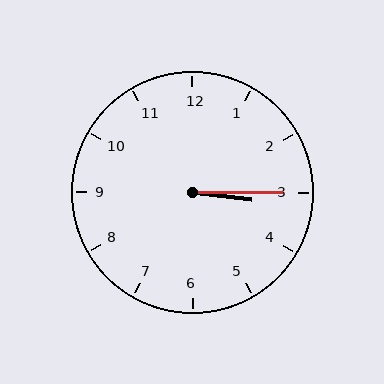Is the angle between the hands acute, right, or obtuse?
It is acute.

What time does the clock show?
3:15.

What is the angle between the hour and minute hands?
Approximately 8 degrees.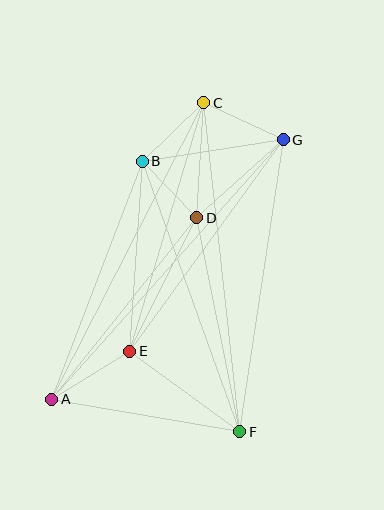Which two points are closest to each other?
Points B and D are closest to each other.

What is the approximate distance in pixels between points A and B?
The distance between A and B is approximately 254 pixels.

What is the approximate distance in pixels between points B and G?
The distance between B and G is approximately 143 pixels.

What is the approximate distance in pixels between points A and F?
The distance between A and F is approximately 191 pixels.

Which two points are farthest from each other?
Points A and G are farthest from each other.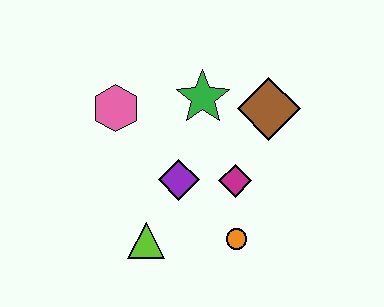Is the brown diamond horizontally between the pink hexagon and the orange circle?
No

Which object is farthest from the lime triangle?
The brown diamond is farthest from the lime triangle.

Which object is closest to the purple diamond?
The magenta diamond is closest to the purple diamond.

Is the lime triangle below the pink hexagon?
Yes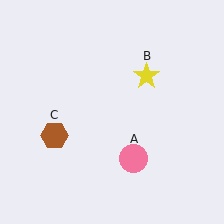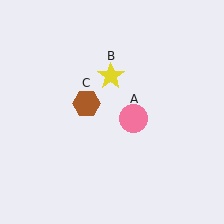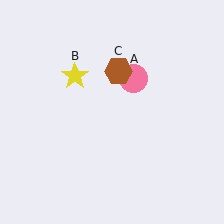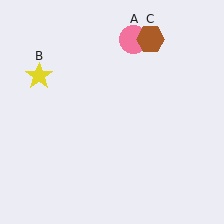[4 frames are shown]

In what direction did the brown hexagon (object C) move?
The brown hexagon (object C) moved up and to the right.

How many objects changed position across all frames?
3 objects changed position: pink circle (object A), yellow star (object B), brown hexagon (object C).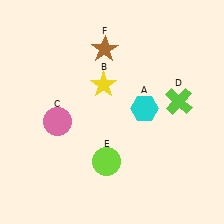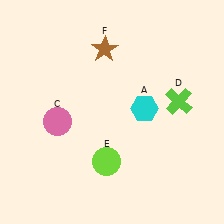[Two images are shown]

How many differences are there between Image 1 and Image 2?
There is 1 difference between the two images.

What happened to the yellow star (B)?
The yellow star (B) was removed in Image 2. It was in the top-left area of Image 1.